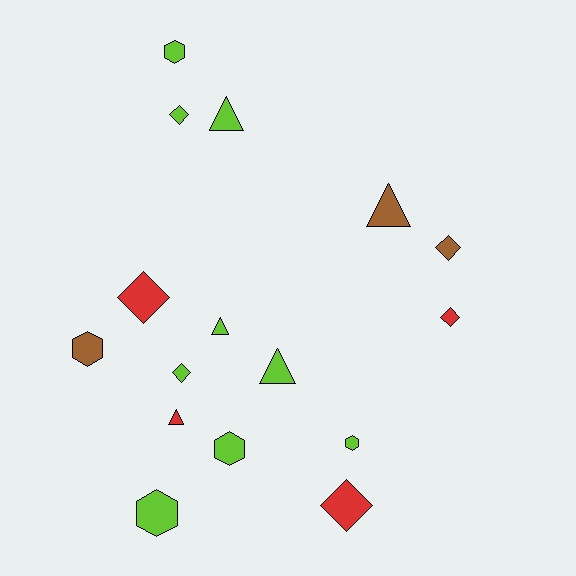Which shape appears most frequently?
Diamond, with 6 objects.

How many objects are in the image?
There are 16 objects.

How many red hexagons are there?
There are no red hexagons.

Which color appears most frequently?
Lime, with 9 objects.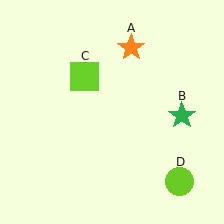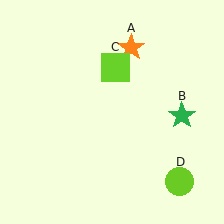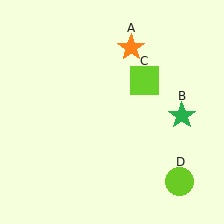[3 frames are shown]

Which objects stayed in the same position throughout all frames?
Orange star (object A) and green star (object B) and lime circle (object D) remained stationary.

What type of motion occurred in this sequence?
The lime square (object C) rotated clockwise around the center of the scene.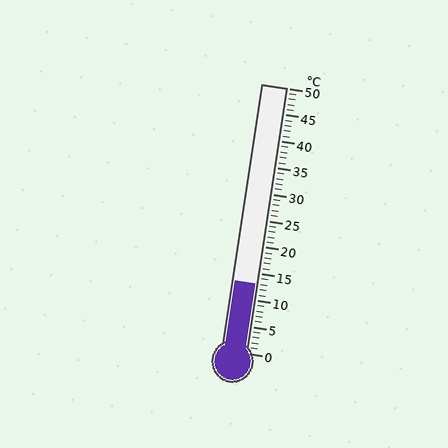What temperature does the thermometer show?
The thermometer shows approximately 13°C.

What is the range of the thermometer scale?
The thermometer scale ranges from 0°C to 50°C.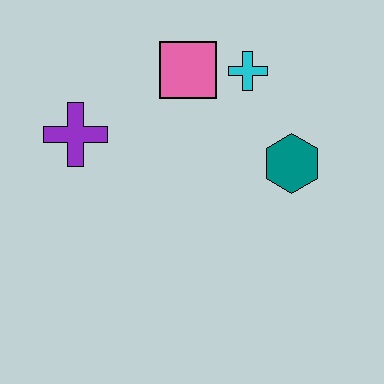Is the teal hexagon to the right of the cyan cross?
Yes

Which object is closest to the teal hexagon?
The cyan cross is closest to the teal hexagon.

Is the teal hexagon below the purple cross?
Yes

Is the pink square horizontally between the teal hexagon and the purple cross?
Yes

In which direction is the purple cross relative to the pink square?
The purple cross is to the left of the pink square.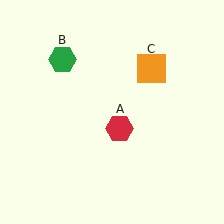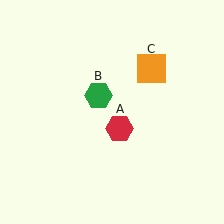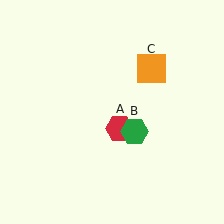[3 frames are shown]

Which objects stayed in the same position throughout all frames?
Red hexagon (object A) and orange square (object C) remained stationary.